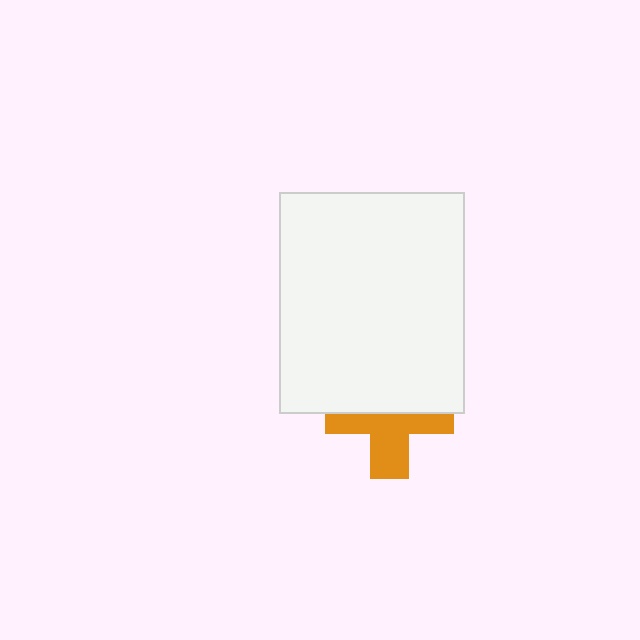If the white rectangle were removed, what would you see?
You would see the complete orange cross.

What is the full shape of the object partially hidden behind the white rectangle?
The partially hidden object is an orange cross.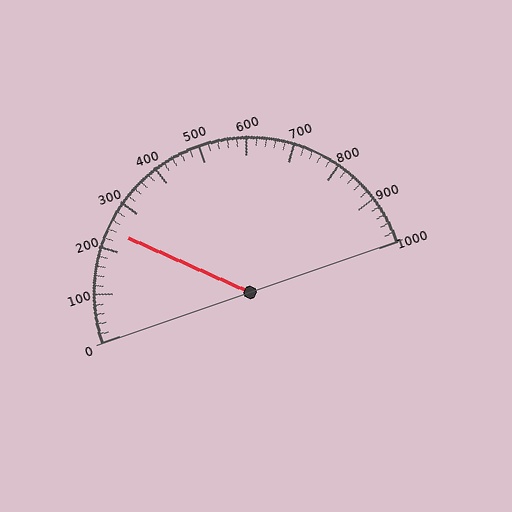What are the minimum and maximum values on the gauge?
The gauge ranges from 0 to 1000.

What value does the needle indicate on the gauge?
The needle indicates approximately 240.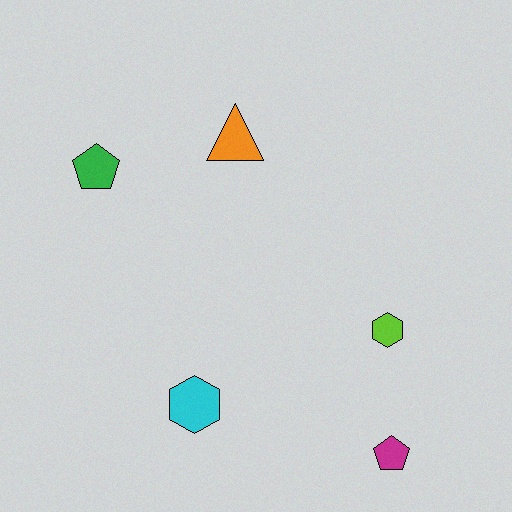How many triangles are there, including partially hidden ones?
There is 1 triangle.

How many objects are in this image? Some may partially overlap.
There are 5 objects.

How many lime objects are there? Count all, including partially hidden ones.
There is 1 lime object.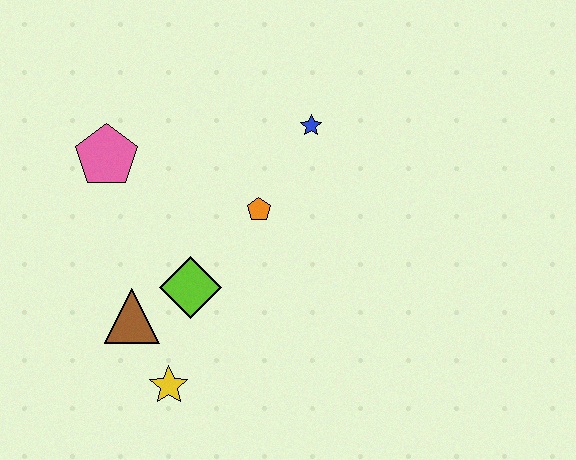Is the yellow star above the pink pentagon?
No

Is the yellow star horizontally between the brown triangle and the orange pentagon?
Yes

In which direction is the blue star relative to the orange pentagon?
The blue star is above the orange pentagon.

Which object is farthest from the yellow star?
The blue star is farthest from the yellow star.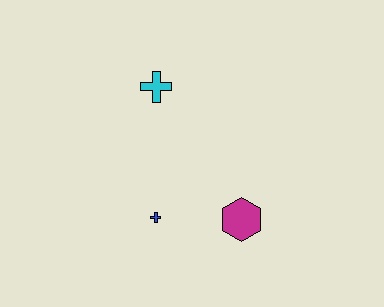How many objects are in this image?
There are 3 objects.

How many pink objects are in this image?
There are no pink objects.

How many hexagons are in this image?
There is 1 hexagon.